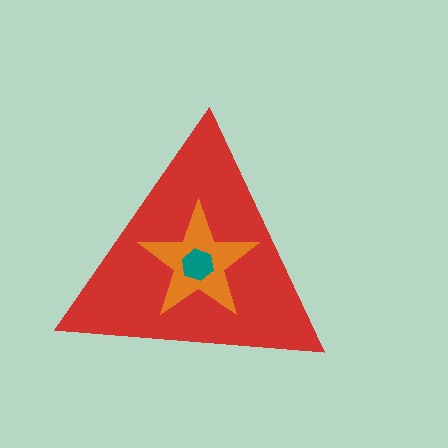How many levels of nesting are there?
3.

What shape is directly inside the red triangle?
The orange star.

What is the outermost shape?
The red triangle.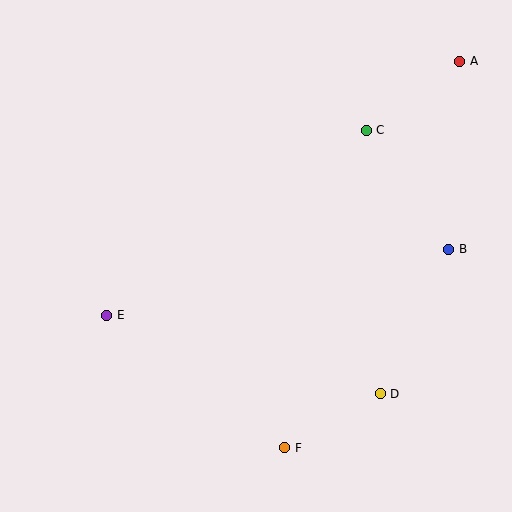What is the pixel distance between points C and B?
The distance between C and B is 145 pixels.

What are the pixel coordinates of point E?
Point E is at (107, 315).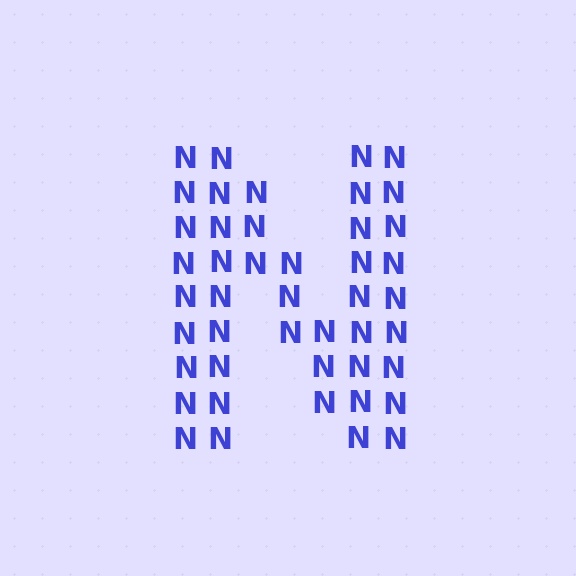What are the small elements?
The small elements are letter N's.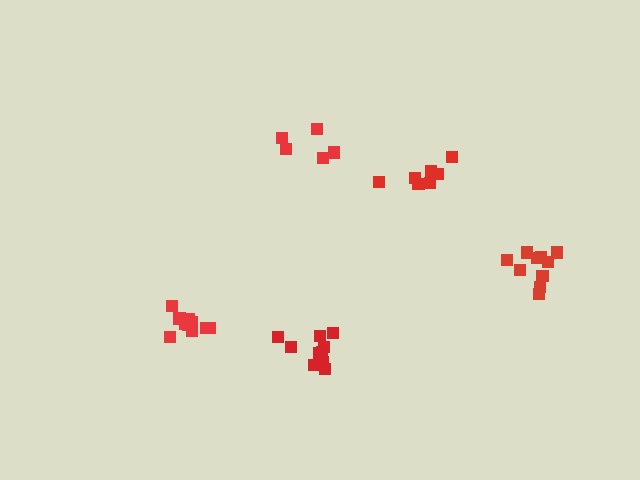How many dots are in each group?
Group 1: 10 dots, Group 2: 7 dots, Group 3: 11 dots, Group 4: 5 dots, Group 5: 10 dots (43 total).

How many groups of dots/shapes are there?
There are 5 groups.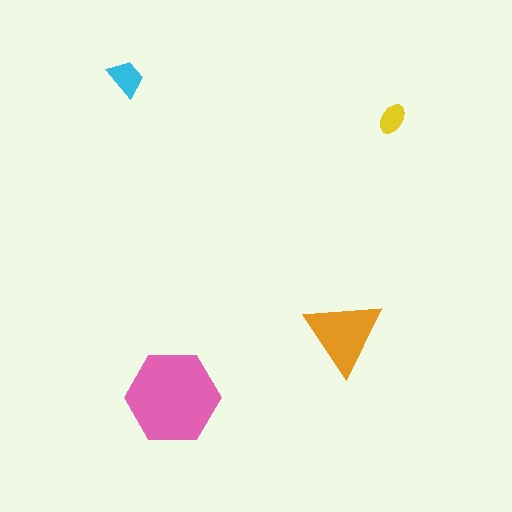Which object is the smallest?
The yellow ellipse.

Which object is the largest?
The pink hexagon.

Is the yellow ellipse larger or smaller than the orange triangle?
Smaller.